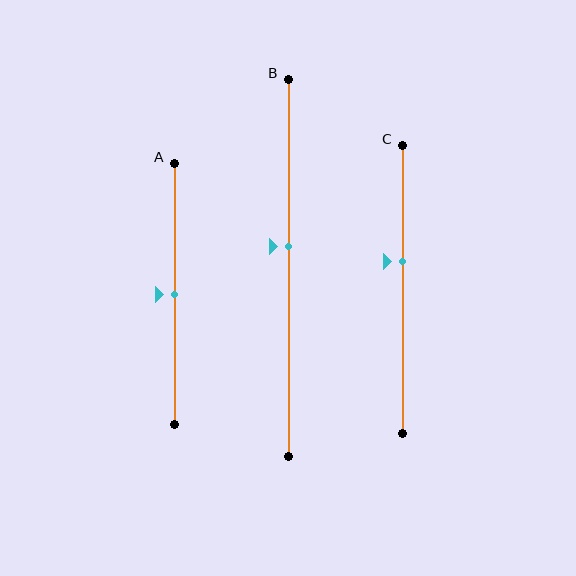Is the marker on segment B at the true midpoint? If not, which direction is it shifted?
No, the marker on segment B is shifted upward by about 6% of the segment length.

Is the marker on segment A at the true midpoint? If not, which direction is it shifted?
Yes, the marker on segment A is at the true midpoint.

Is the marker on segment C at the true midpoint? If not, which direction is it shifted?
No, the marker on segment C is shifted upward by about 10% of the segment length.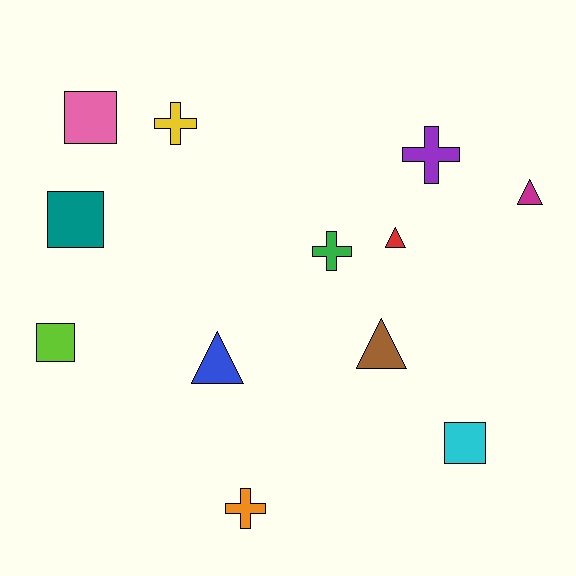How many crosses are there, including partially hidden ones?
There are 4 crosses.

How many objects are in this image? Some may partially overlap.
There are 12 objects.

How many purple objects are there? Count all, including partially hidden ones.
There is 1 purple object.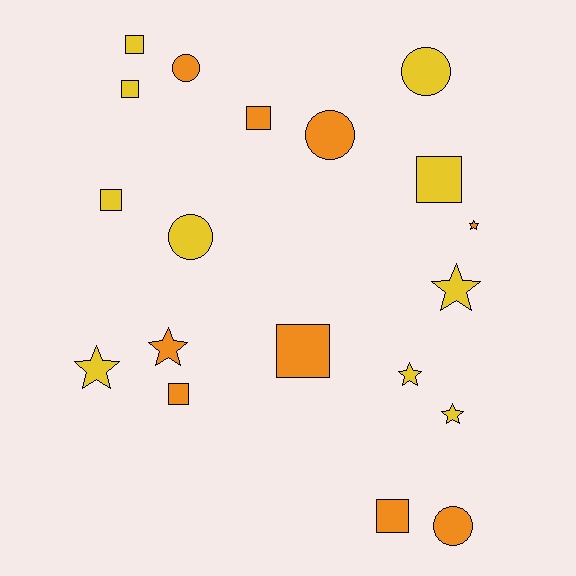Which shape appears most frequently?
Square, with 8 objects.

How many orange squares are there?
There are 4 orange squares.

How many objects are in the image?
There are 19 objects.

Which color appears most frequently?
Yellow, with 10 objects.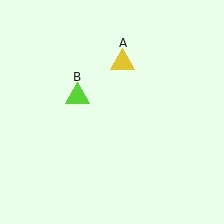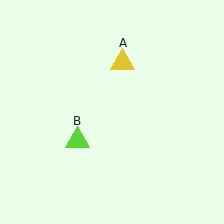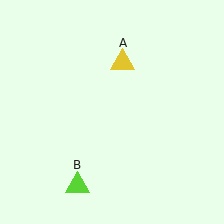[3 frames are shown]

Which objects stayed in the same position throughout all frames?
Yellow triangle (object A) remained stationary.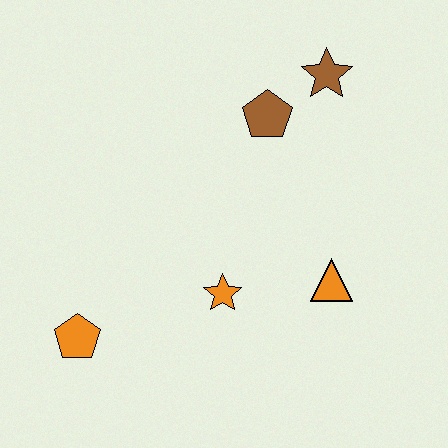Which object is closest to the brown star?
The brown pentagon is closest to the brown star.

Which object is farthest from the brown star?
The orange pentagon is farthest from the brown star.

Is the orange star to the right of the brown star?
No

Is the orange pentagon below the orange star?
Yes